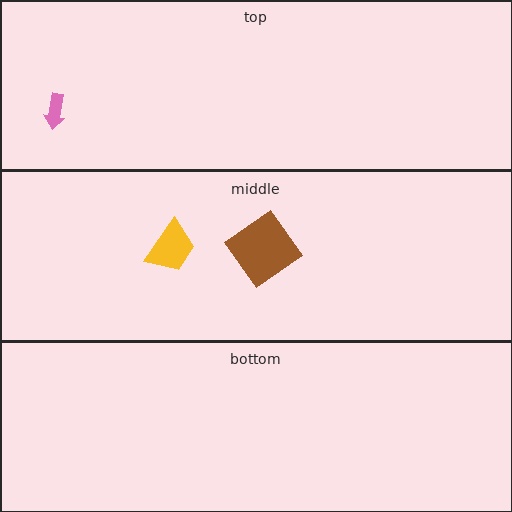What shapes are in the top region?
The pink arrow.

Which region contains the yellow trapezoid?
The middle region.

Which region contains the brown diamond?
The middle region.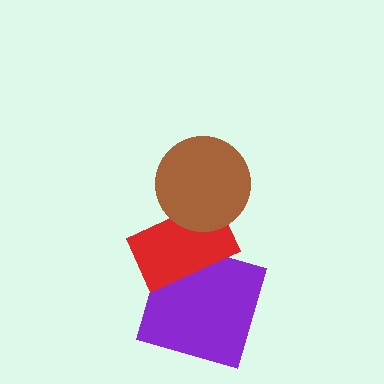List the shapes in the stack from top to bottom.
From top to bottom: the brown circle, the red rectangle, the purple square.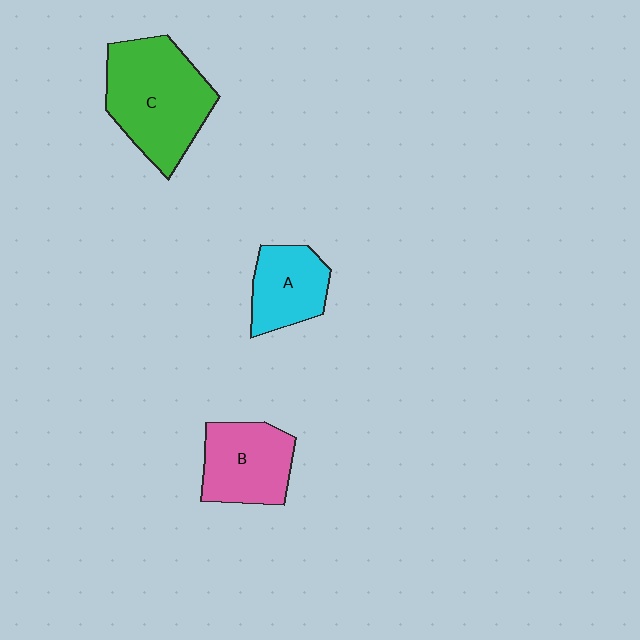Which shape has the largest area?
Shape C (green).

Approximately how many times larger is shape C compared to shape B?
Approximately 1.5 times.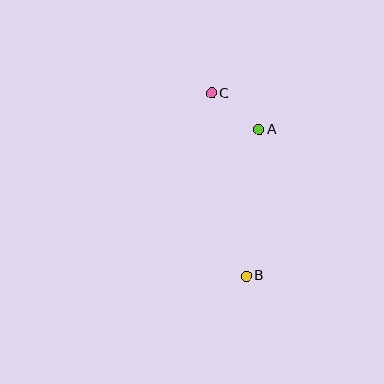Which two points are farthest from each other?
Points B and C are farthest from each other.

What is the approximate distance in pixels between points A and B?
The distance between A and B is approximately 147 pixels.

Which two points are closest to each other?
Points A and C are closest to each other.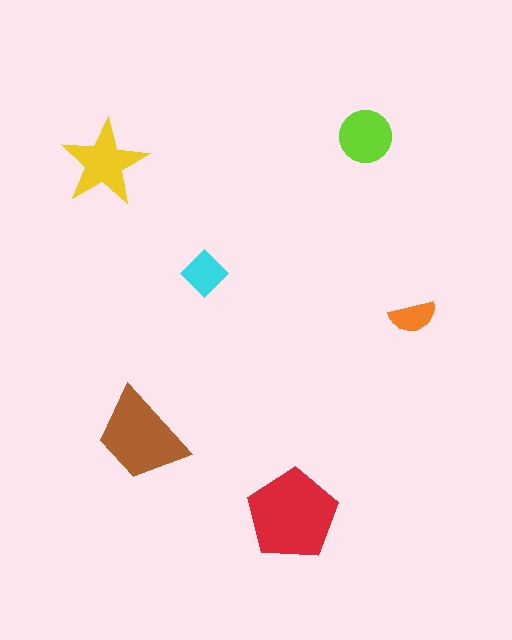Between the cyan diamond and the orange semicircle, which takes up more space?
The cyan diamond.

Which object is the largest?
The red pentagon.